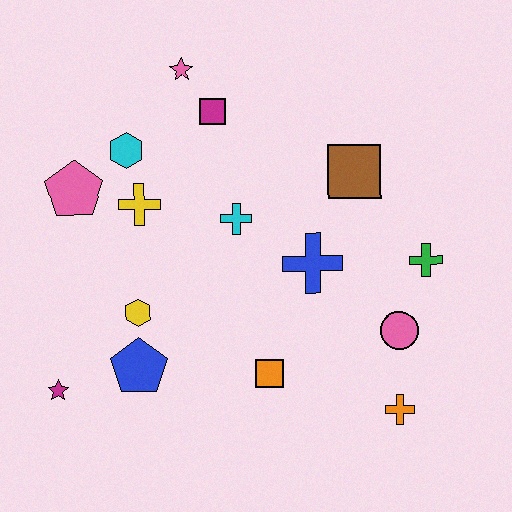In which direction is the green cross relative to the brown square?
The green cross is below the brown square.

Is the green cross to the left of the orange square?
No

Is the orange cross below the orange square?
Yes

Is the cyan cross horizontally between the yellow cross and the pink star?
No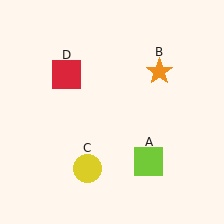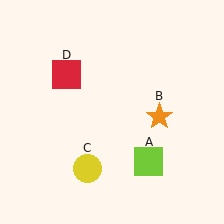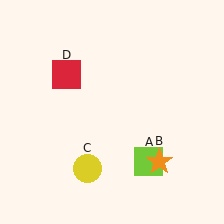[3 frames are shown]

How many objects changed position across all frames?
1 object changed position: orange star (object B).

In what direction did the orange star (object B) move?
The orange star (object B) moved down.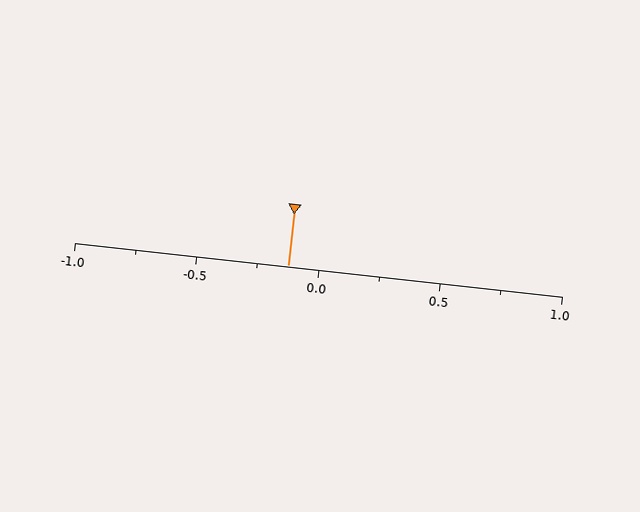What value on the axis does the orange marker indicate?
The marker indicates approximately -0.12.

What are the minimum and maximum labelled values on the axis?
The axis runs from -1.0 to 1.0.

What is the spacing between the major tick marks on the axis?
The major ticks are spaced 0.5 apart.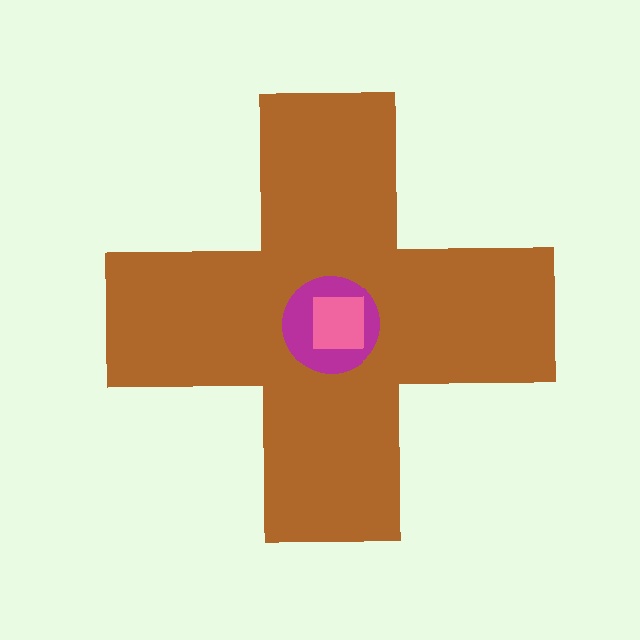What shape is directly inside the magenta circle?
The pink square.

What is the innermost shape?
The pink square.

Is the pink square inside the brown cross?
Yes.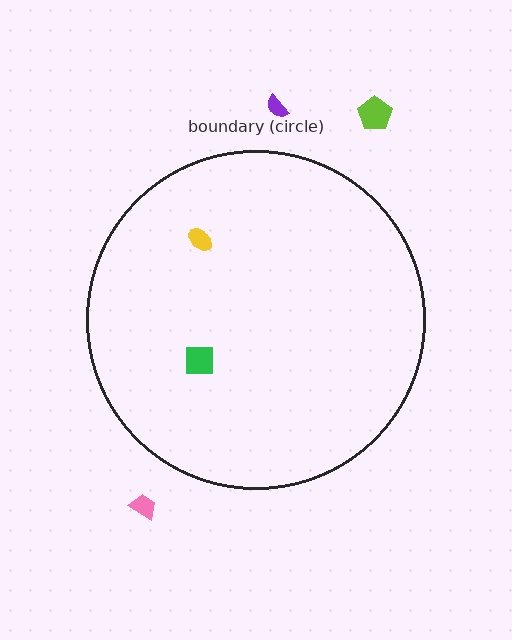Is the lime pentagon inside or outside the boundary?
Outside.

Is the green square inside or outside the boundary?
Inside.